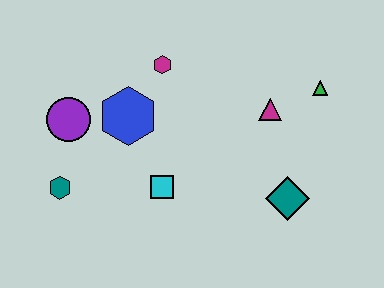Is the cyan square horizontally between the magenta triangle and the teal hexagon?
Yes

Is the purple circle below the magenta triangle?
Yes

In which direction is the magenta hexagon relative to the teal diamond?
The magenta hexagon is above the teal diamond.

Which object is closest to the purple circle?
The blue hexagon is closest to the purple circle.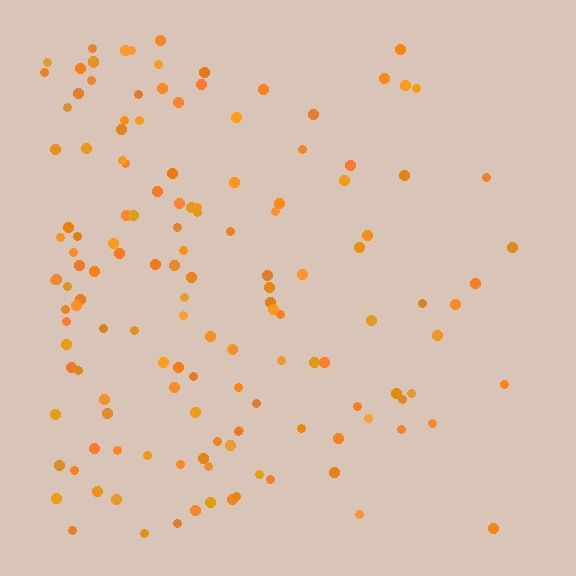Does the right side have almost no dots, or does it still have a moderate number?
Still a moderate number, just noticeably fewer than the left.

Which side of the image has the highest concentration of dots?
The left.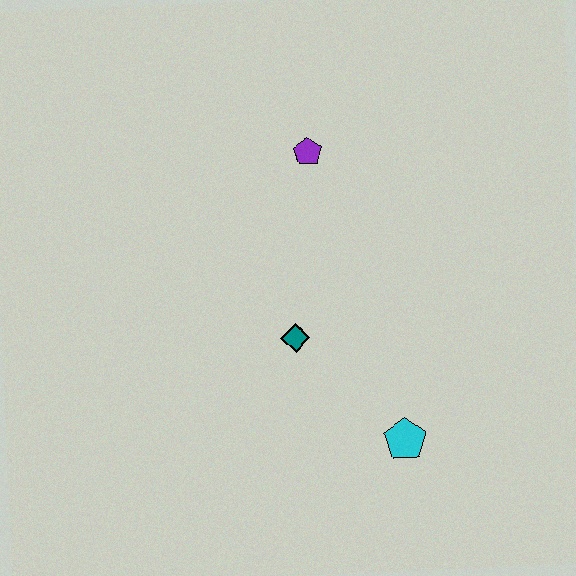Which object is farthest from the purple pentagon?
The cyan pentagon is farthest from the purple pentagon.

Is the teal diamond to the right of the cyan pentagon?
No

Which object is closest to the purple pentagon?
The teal diamond is closest to the purple pentagon.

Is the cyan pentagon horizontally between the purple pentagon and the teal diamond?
No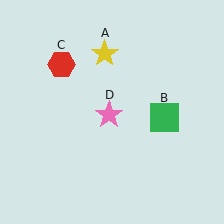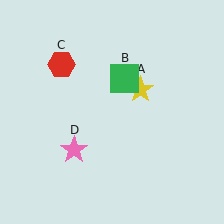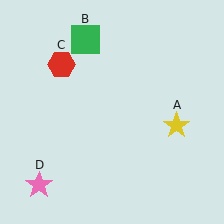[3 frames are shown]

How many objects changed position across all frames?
3 objects changed position: yellow star (object A), green square (object B), pink star (object D).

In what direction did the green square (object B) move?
The green square (object B) moved up and to the left.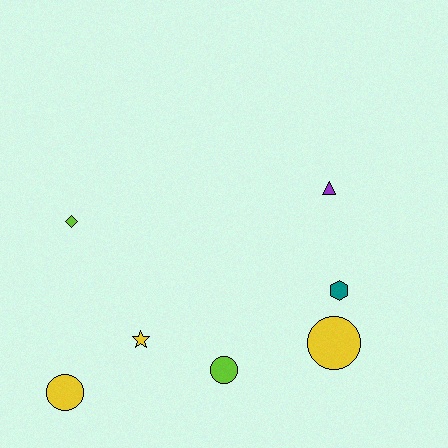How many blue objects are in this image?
There are no blue objects.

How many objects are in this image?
There are 7 objects.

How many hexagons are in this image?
There is 1 hexagon.